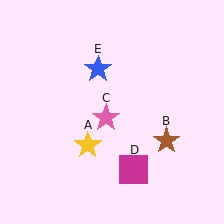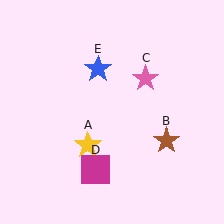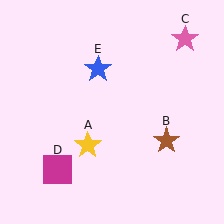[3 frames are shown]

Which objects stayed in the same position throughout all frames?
Yellow star (object A) and brown star (object B) and blue star (object E) remained stationary.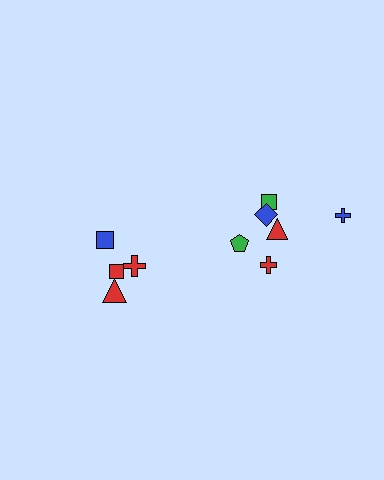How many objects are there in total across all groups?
There are 10 objects.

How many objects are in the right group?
There are 6 objects.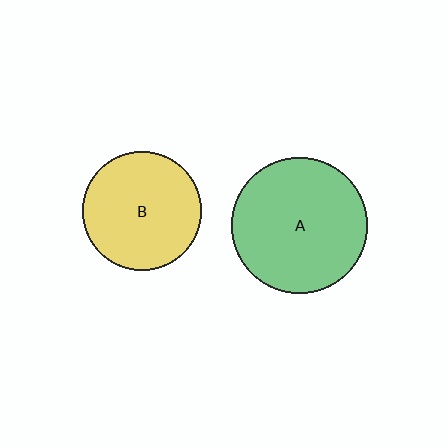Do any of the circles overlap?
No, none of the circles overlap.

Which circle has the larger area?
Circle A (green).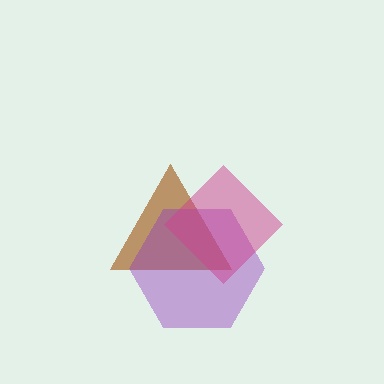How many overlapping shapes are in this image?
There are 3 overlapping shapes in the image.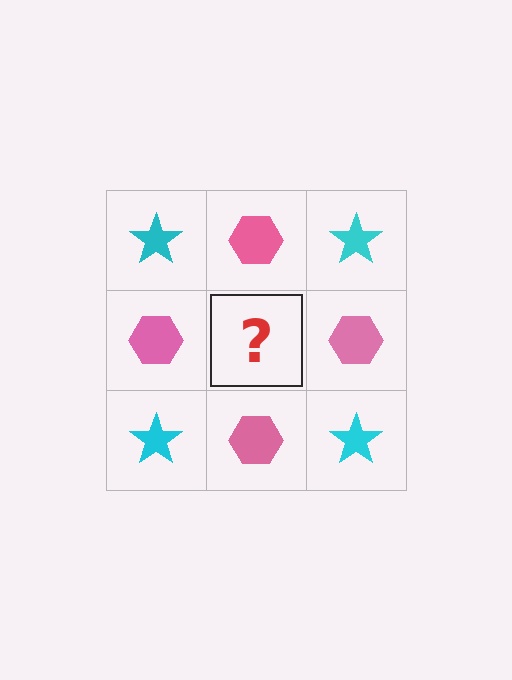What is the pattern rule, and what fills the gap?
The rule is that it alternates cyan star and pink hexagon in a checkerboard pattern. The gap should be filled with a cyan star.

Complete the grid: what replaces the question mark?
The question mark should be replaced with a cyan star.